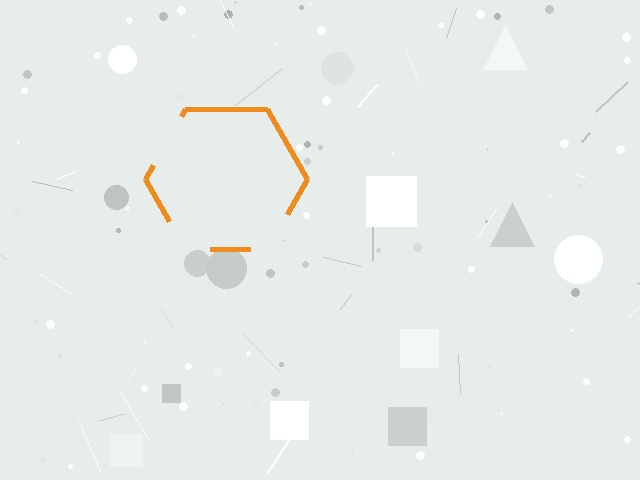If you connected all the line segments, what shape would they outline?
They would outline a hexagon.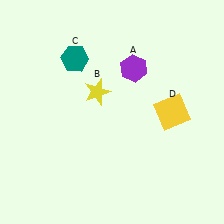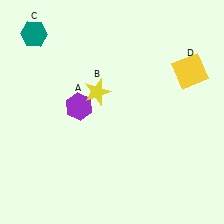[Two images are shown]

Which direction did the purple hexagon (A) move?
The purple hexagon (A) moved left.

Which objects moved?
The objects that moved are: the purple hexagon (A), the teal hexagon (C), the yellow square (D).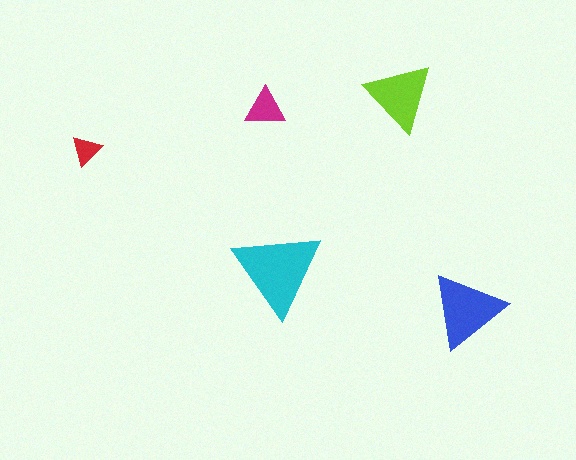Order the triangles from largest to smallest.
the cyan one, the blue one, the lime one, the magenta one, the red one.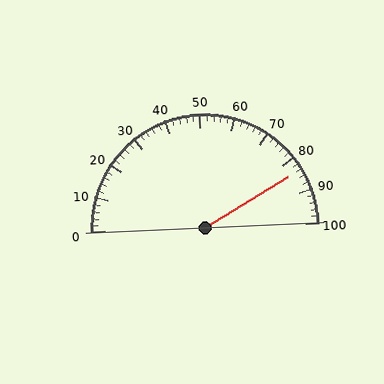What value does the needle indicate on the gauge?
The needle indicates approximately 84.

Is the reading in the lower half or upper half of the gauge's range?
The reading is in the upper half of the range (0 to 100).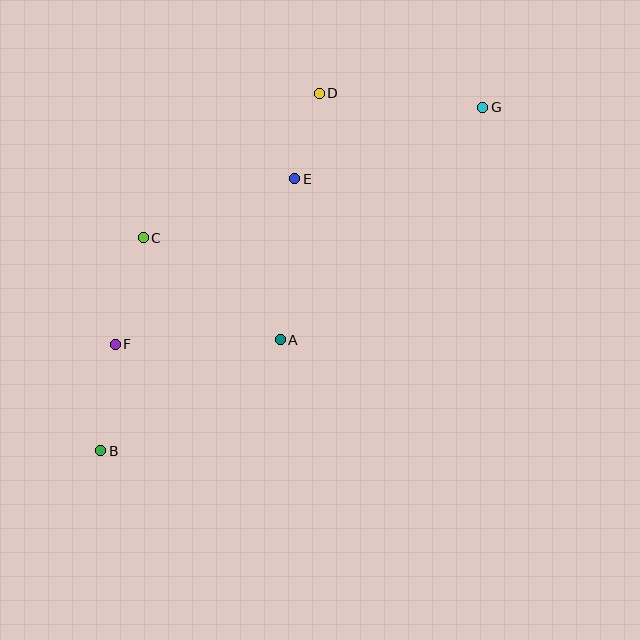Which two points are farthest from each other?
Points B and G are farthest from each other.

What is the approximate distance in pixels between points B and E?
The distance between B and E is approximately 334 pixels.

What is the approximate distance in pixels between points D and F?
The distance between D and F is approximately 323 pixels.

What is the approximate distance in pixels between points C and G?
The distance between C and G is approximately 363 pixels.